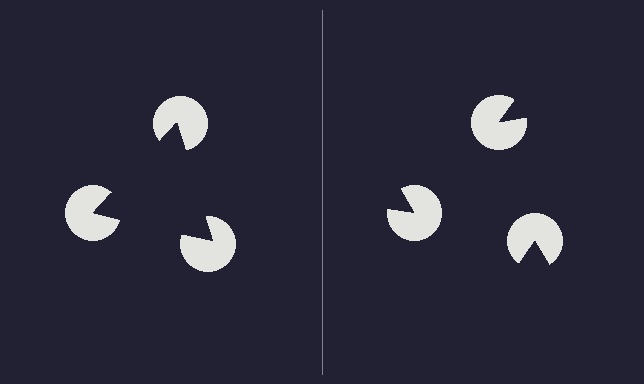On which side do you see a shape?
An illusory triangle appears on the left side. On the right side the wedge cuts are rotated, so no coherent shape forms.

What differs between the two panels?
The pac-man discs are positioned identically on both sides; only the wedge orientations differ. On the left they align to a triangle; on the right they are misaligned.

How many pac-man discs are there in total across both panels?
6 — 3 on each side.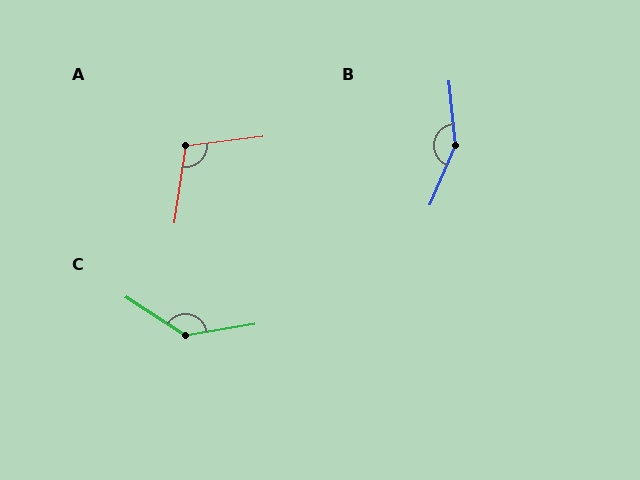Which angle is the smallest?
A, at approximately 105 degrees.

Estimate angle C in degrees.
Approximately 137 degrees.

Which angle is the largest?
B, at approximately 151 degrees.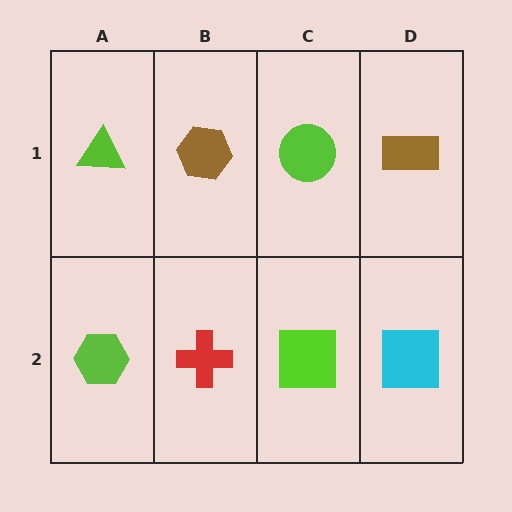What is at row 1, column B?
A brown hexagon.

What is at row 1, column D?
A brown rectangle.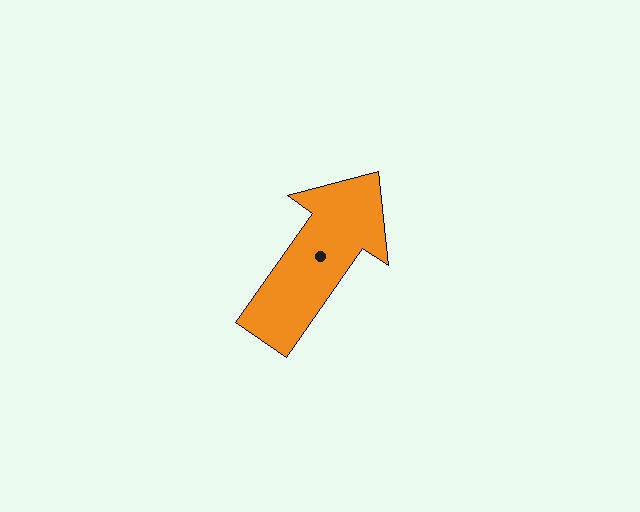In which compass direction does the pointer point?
Northeast.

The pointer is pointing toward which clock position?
Roughly 1 o'clock.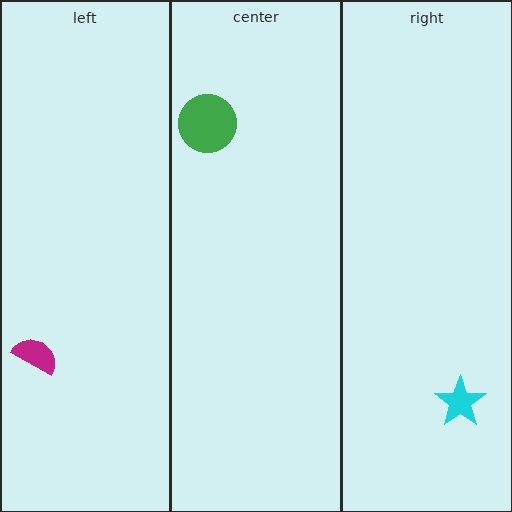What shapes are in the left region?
The magenta semicircle.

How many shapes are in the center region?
1.